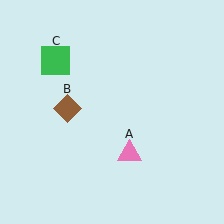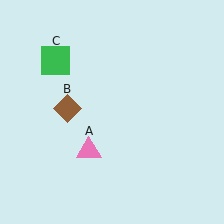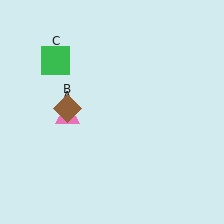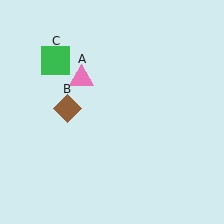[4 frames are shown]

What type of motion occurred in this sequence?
The pink triangle (object A) rotated clockwise around the center of the scene.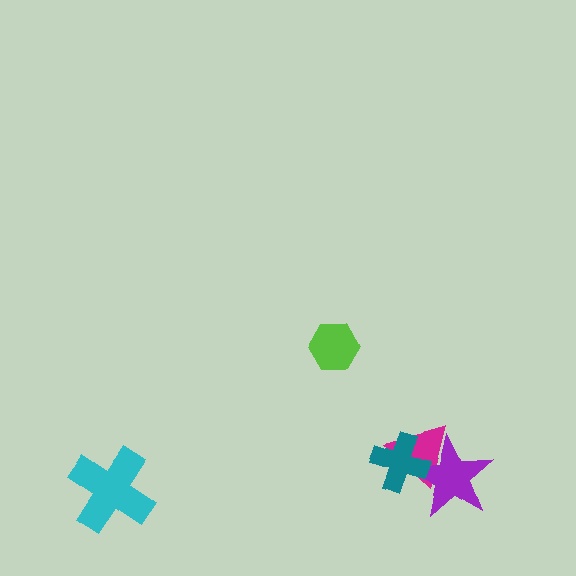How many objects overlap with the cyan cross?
0 objects overlap with the cyan cross.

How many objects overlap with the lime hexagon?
0 objects overlap with the lime hexagon.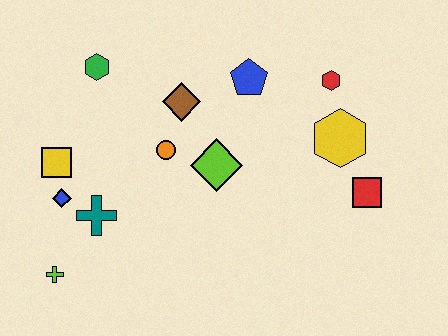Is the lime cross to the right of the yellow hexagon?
No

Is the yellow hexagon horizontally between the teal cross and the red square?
Yes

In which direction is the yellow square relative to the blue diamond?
The yellow square is above the blue diamond.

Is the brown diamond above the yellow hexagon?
Yes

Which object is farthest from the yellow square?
The red square is farthest from the yellow square.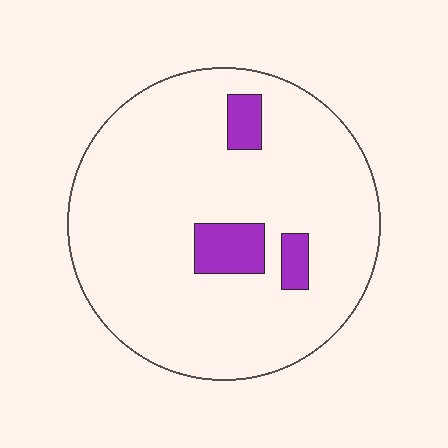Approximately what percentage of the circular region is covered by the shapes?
Approximately 10%.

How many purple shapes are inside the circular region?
3.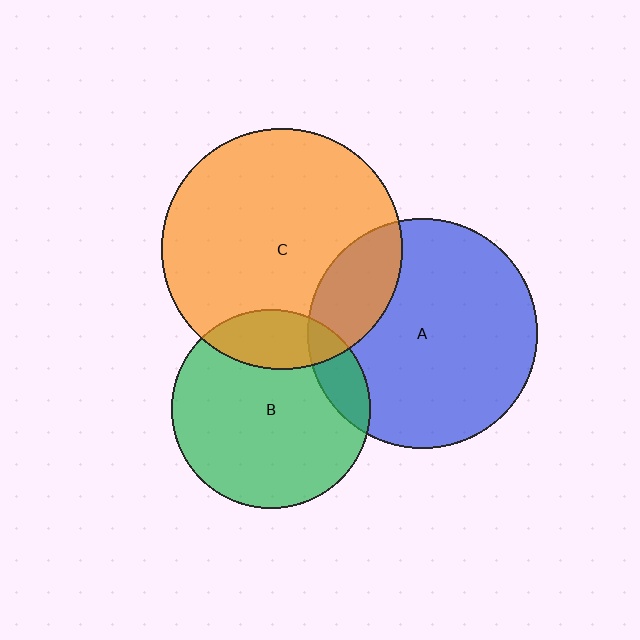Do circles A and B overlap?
Yes.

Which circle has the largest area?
Circle C (orange).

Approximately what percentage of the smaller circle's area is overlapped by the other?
Approximately 15%.